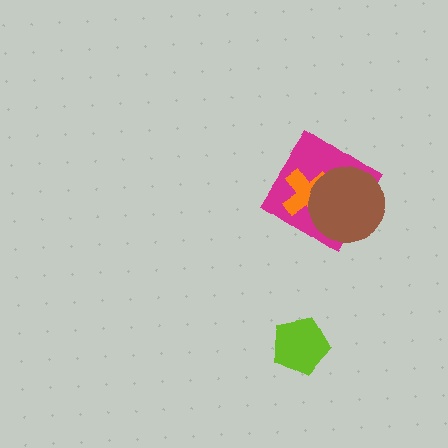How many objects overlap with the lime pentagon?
0 objects overlap with the lime pentagon.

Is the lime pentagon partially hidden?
No, no other shape covers it.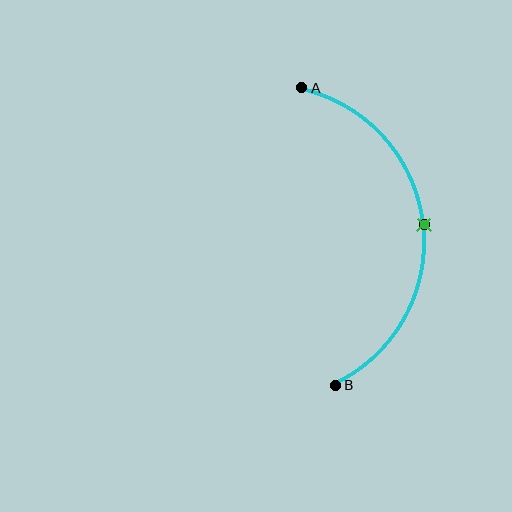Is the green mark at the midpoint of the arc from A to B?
Yes. The green mark lies on the arc at equal arc-length from both A and B — it is the arc midpoint.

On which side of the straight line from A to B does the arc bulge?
The arc bulges to the right of the straight line connecting A and B.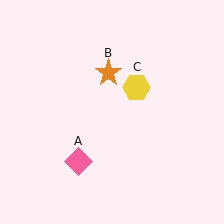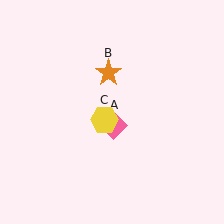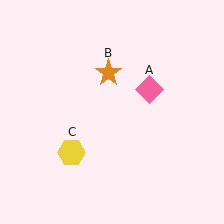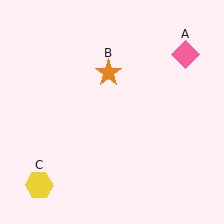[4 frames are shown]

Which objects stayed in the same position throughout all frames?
Orange star (object B) remained stationary.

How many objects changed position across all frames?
2 objects changed position: pink diamond (object A), yellow hexagon (object C).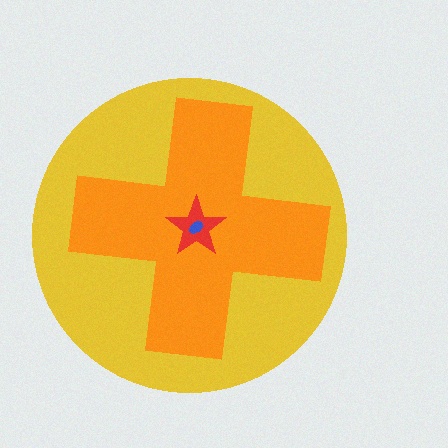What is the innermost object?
The blue ellipse.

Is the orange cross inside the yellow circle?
Yes.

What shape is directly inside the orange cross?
The red star.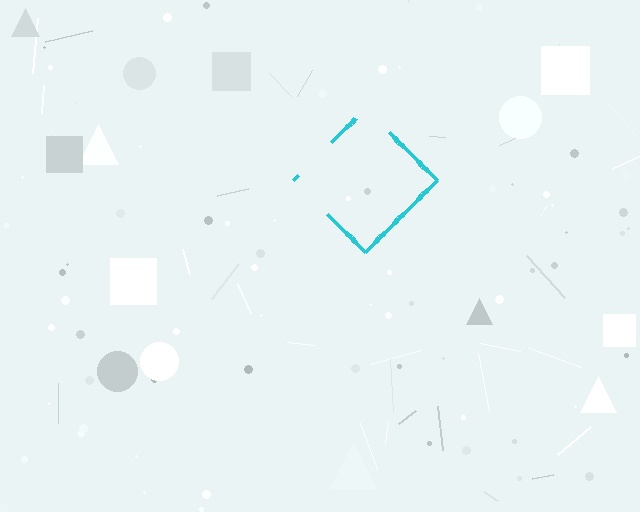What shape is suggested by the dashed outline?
The dashed outline suggests a diamond.